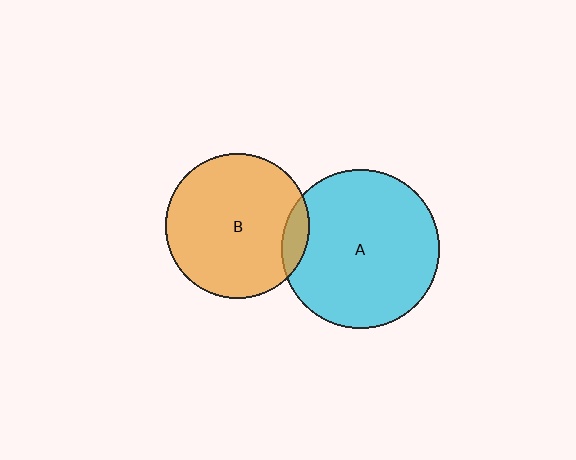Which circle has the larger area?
Circle A (cyan).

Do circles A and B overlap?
Yes.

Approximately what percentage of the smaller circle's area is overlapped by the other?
Approximately 10%.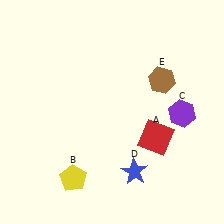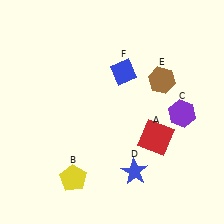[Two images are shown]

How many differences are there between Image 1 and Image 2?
There is 1 difference between the two images.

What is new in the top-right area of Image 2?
A blue diamond (F) was added in the top-right area of Image 2.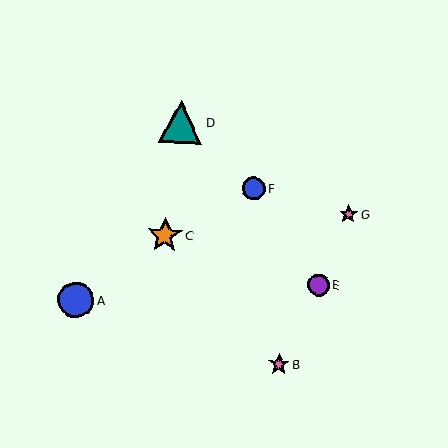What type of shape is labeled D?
Shape D is a teal triangle.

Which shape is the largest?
The teal triangle (labeled D) is the largest.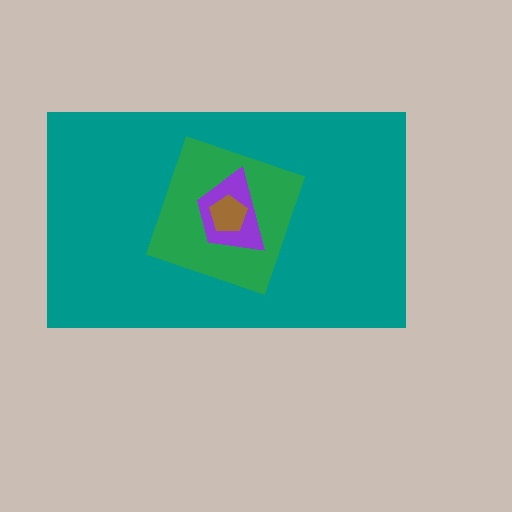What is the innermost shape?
The brown pentagon.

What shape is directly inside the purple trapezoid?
The brown pentagon.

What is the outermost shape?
The teal rectangle.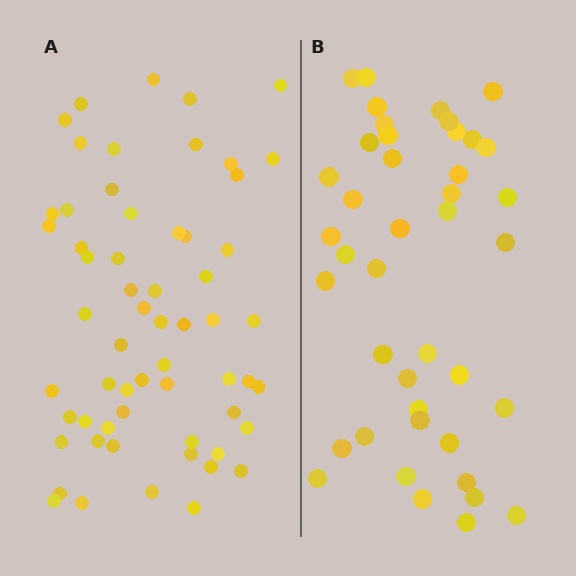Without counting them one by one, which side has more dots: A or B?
Region A (the left region) has more dots.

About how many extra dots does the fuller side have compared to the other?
Region A has approximately 20 more dots than region B.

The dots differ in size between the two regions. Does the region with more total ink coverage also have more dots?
No. Region B has more total ink coverage because its dots are larger, but region A actually contains more individual dots. Total area can be misleading — the number of items is what matters here.